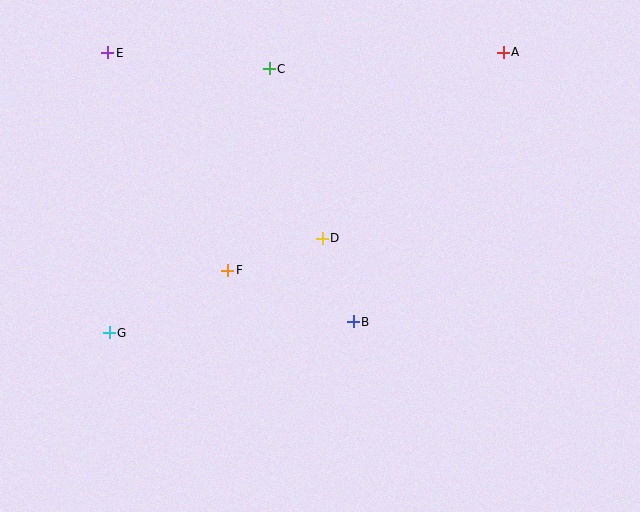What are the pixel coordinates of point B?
Point B is at (353, 322).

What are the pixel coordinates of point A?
Point A is at (503, 52).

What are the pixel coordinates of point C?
Point C is at (269, 69).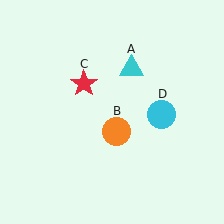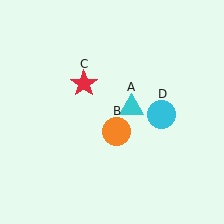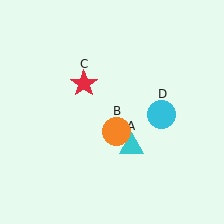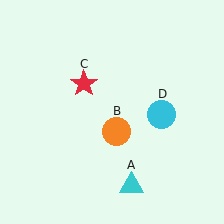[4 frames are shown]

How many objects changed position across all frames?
1 object changed position: cyan triangle (object A).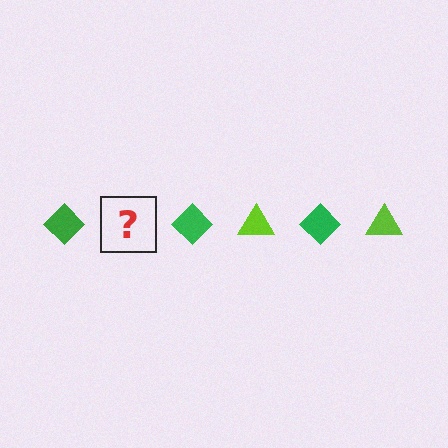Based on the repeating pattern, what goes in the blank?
The blank should be a lime triangle.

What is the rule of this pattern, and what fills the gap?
The rule is that the pattern alternates between green diamond and lime triangle. The gap should be filled with a lime triangle.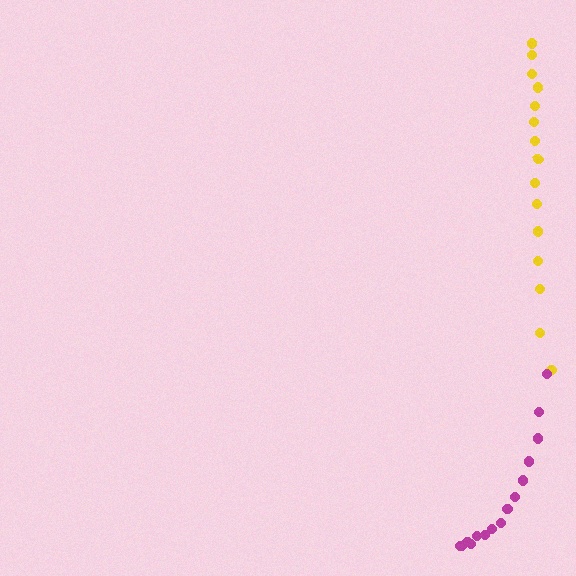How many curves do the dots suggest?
There are 2 distinct paths.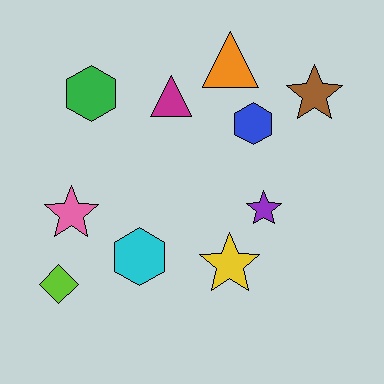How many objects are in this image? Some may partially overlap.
There are 10 objects.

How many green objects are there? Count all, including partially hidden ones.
There is 1 green object.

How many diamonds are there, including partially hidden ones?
There is 1 diamond.